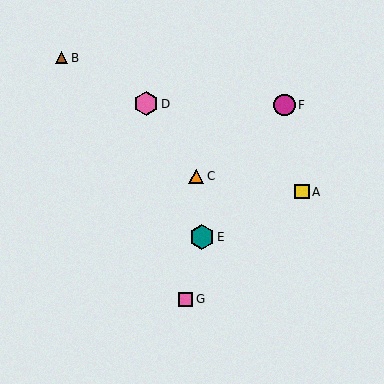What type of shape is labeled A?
Shape A is a yellow square.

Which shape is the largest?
The teal hexagon (labeled E) is the largest.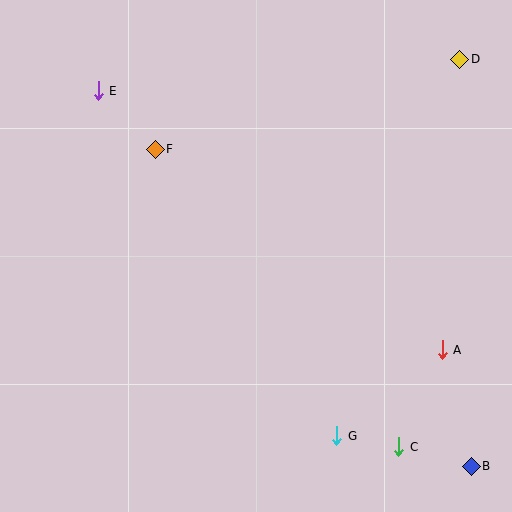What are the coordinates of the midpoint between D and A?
The midpoint between D and A is at (451, 205).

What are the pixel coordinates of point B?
Point B is at (471, 466).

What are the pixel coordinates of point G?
Point G is at (337, 436).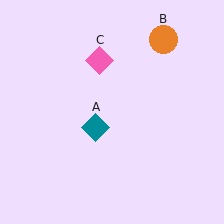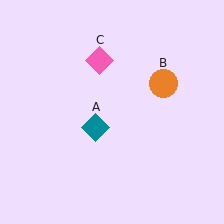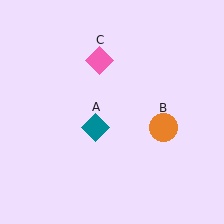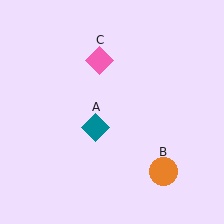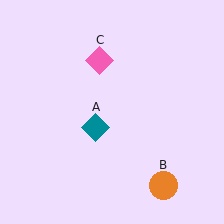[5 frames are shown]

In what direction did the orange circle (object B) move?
The orange circle (object B) moved down.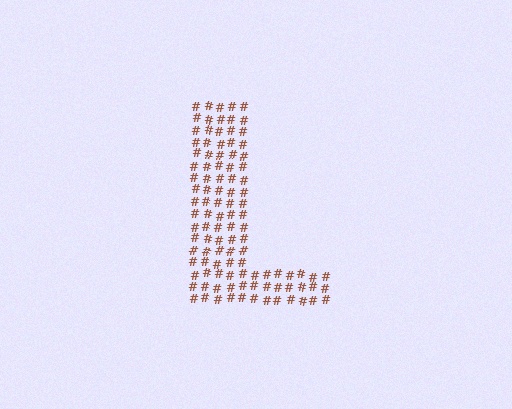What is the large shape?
The large shape is the letter L.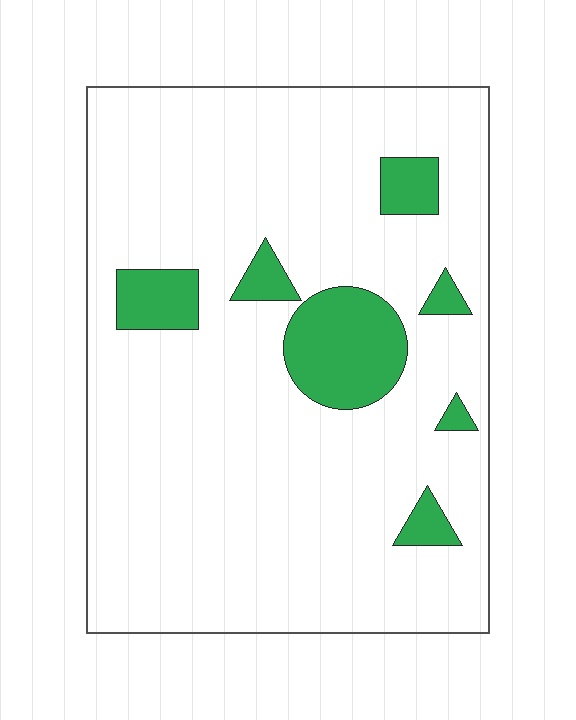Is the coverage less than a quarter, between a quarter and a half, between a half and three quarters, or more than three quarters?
Less than a quarter.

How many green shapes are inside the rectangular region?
7.